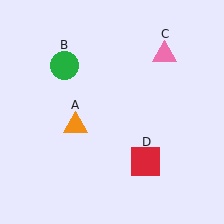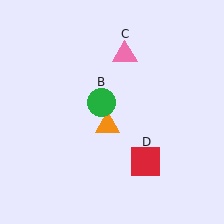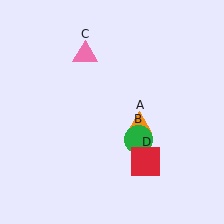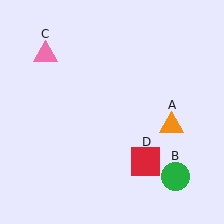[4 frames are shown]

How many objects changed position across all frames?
3 objects changed position: orange triangle (object A), green circle (object B), pink triangle (object C).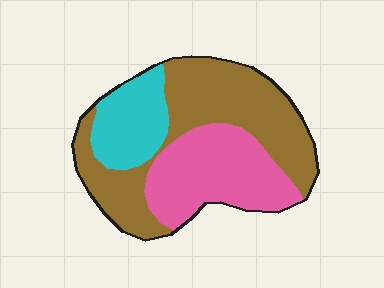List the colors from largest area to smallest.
From largest to smallest: brown, pink, cyan.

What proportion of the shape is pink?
Pink covers roughly 35% of the shape.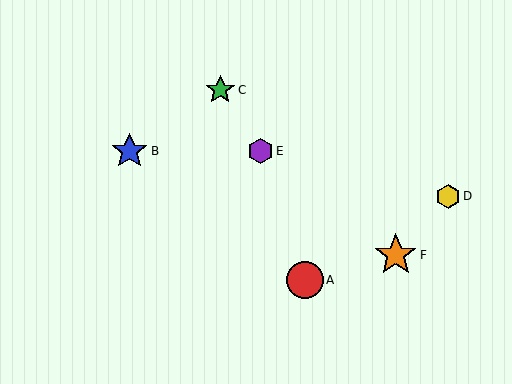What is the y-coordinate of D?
Object D is at y≈196.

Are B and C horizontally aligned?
No, B is at y≈151 and C is at y≈90.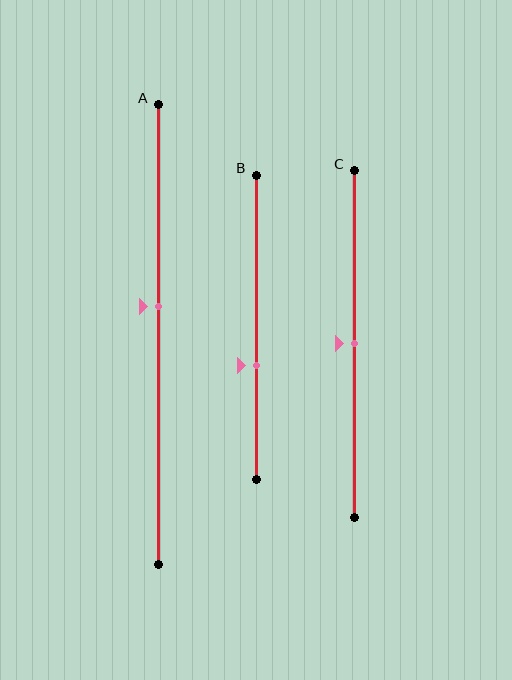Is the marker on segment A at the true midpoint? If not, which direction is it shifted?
No, the marker on segment A is shifted upward by about 6% of the segment length.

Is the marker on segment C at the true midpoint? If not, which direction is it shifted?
Yes, the marker on segment C is at the true midpoint.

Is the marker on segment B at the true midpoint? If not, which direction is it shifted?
No, the marker on segment B is shifted downward by about 13% of the segment length.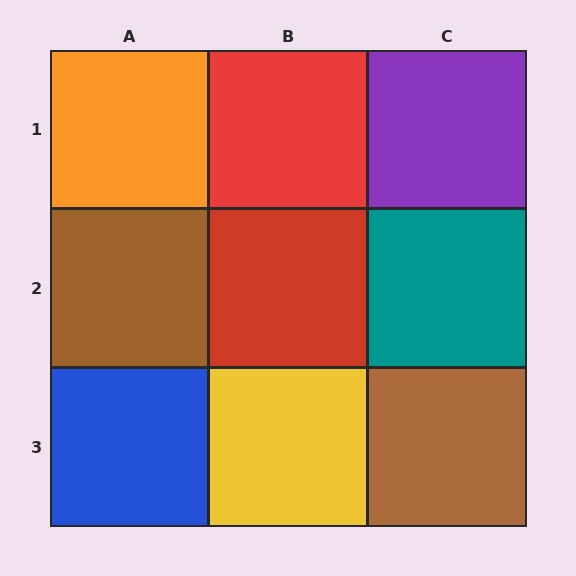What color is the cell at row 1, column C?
Purple.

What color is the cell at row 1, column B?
Red.